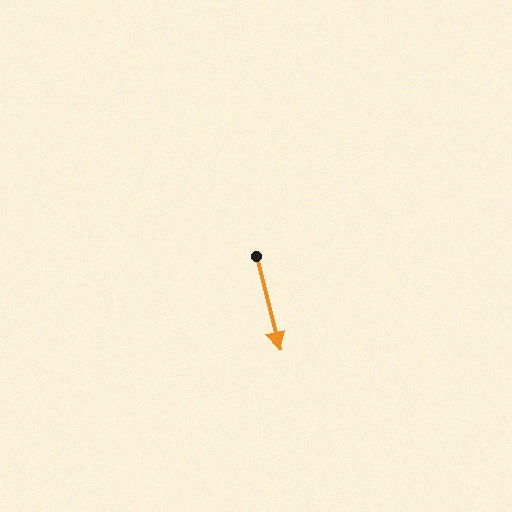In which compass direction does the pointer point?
South.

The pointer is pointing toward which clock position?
Roughly 6 o'clock.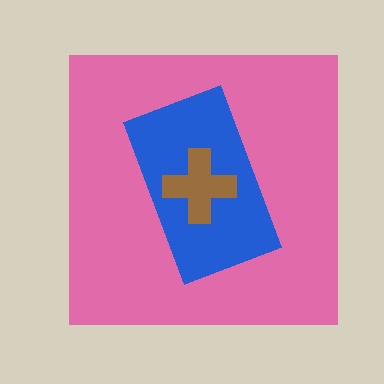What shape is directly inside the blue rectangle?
The brown cross.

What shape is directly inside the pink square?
The blue rectangle.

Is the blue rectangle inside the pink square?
Yes.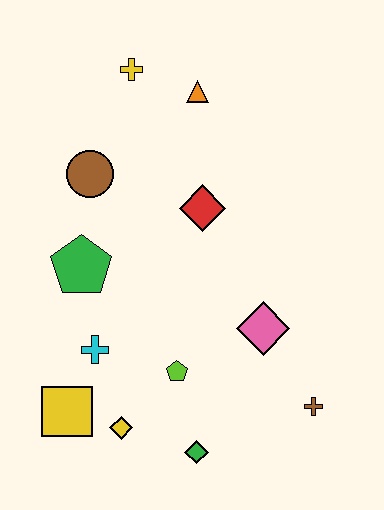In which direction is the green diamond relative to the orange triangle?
The green diamond is below the orange triangle.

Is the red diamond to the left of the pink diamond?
Yes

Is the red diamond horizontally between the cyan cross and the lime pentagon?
No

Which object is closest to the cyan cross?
The yellow square is closest to the cyan cross.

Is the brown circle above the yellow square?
Yes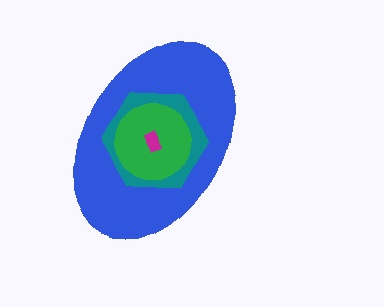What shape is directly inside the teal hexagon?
The green circle.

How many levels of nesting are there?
4.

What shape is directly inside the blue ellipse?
The teal hexagon.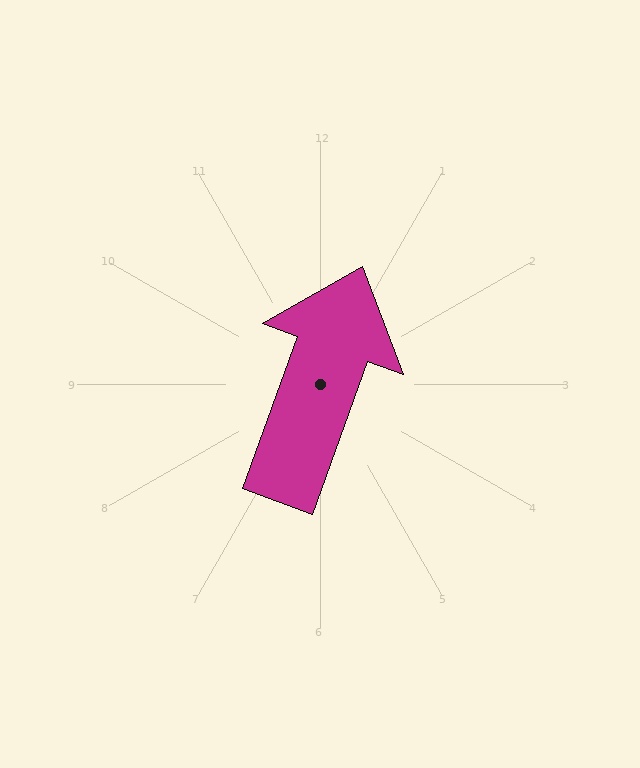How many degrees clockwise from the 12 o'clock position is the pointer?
Approximately 20 degrees.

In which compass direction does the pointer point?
North.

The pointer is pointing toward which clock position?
Roughly 1 o'clock.